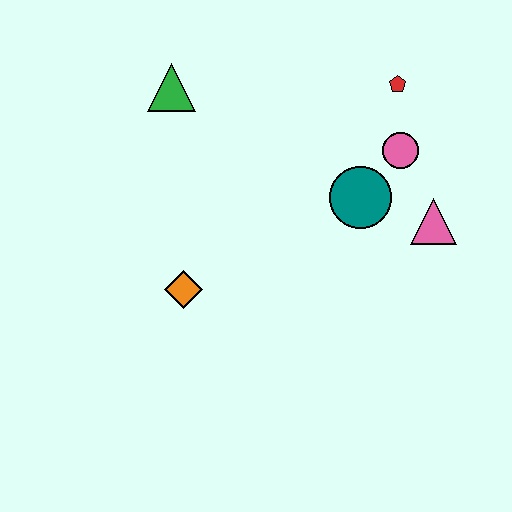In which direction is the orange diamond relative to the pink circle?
The orange diamond is to the left of the pink circle.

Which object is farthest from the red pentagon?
The orange diamond is farthest from the red pentagon.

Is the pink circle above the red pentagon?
No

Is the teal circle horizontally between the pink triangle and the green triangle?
Yes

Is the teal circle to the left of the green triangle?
No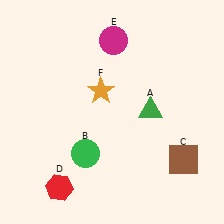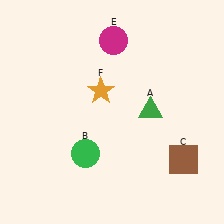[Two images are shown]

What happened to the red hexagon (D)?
The red hexagon (D) was removed in Image 2. It was in the bottom-left area of Image 1.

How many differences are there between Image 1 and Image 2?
There is 1 difference between the two images.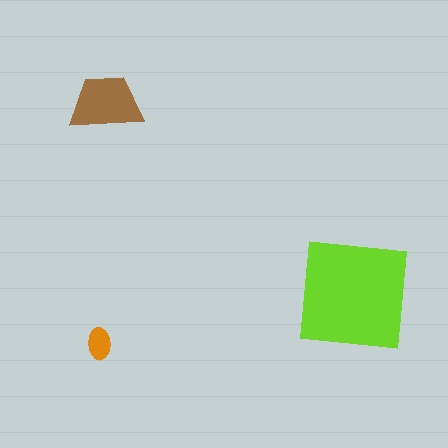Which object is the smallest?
The orange ellipse.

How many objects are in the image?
There are 3 objects in the image.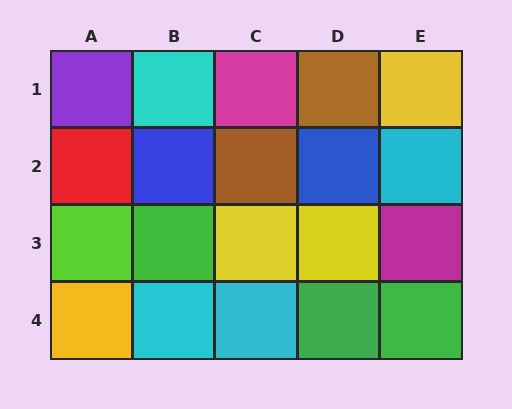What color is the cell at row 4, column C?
Cyan.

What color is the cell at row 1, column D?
Brown.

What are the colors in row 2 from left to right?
Red, blue, brown, blue, cyan.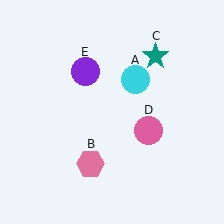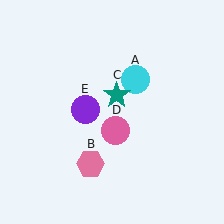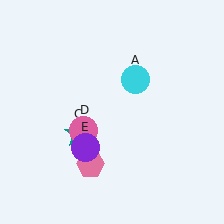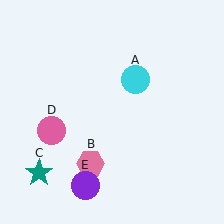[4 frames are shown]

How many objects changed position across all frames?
3 objects changed position: teal star (object C), pink circle (object D), purple circle (object E).